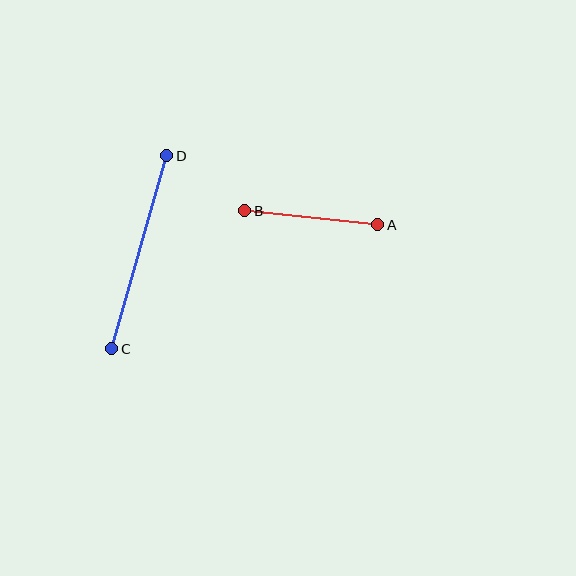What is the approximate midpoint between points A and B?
The midpoint is at approximately (311, 218) pixels.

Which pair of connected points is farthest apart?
Points C and D are farthest apart.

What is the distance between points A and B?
The distance is approximately 133 pixels.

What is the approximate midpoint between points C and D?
The midpoint is at approximately (139, 252) pixels.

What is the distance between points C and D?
The distance is approximately 201 pixels.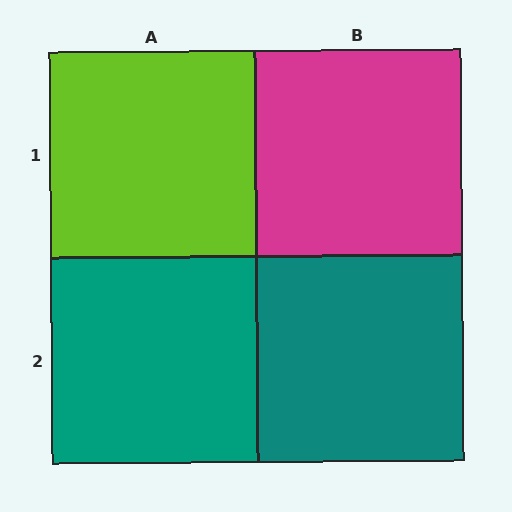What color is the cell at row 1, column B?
Magenta.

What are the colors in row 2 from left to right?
Teal, teal.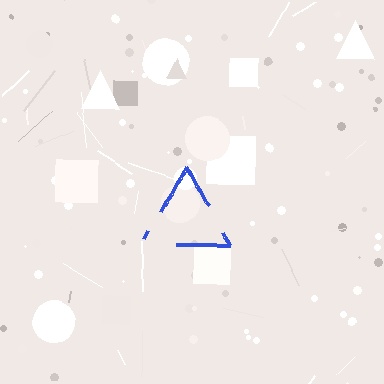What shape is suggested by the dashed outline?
The dashed outline suggests a triangle.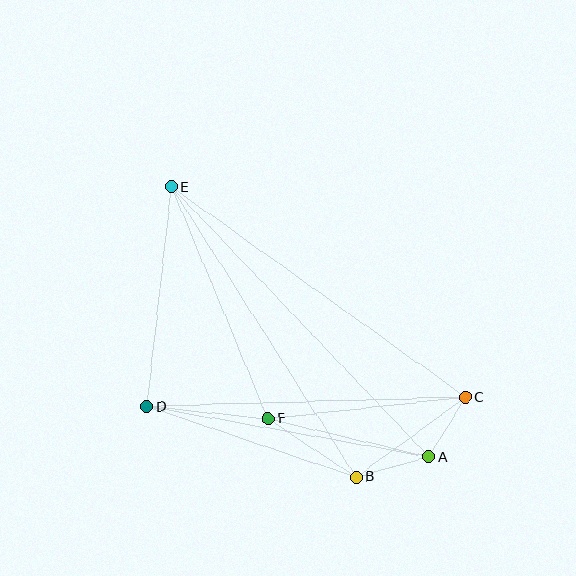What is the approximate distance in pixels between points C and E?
The distance between C and E is approximately 362 pixels.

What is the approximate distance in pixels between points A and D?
The distance between A and D is approximately 287 pixels.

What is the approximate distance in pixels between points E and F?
The distance between E and F is approximately 251 pixels.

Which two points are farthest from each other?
Points A and E are farthest from each other.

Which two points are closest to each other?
Points A and C are closest to each other.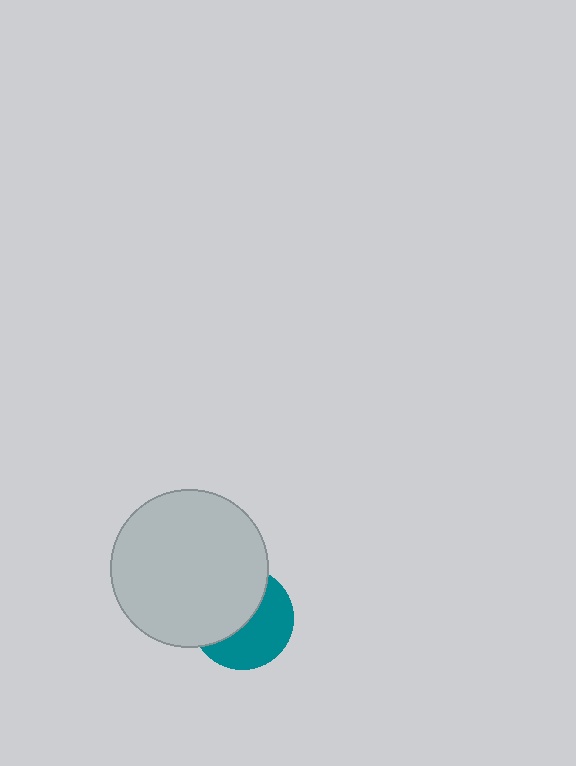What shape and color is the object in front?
The object in front is a light gray circle.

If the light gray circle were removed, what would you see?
You would see the complete teal circle.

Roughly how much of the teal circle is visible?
About half of it is visible (roughly 49%).